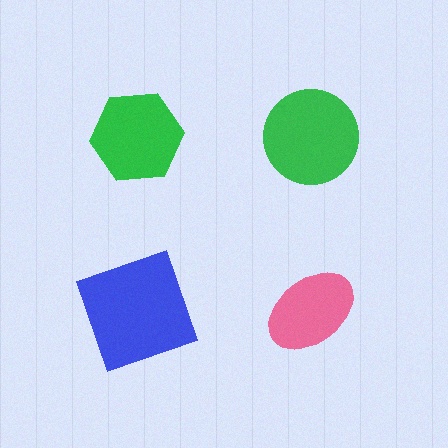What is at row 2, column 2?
A pink ellipse.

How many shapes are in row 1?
2 shapes.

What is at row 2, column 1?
A blue square.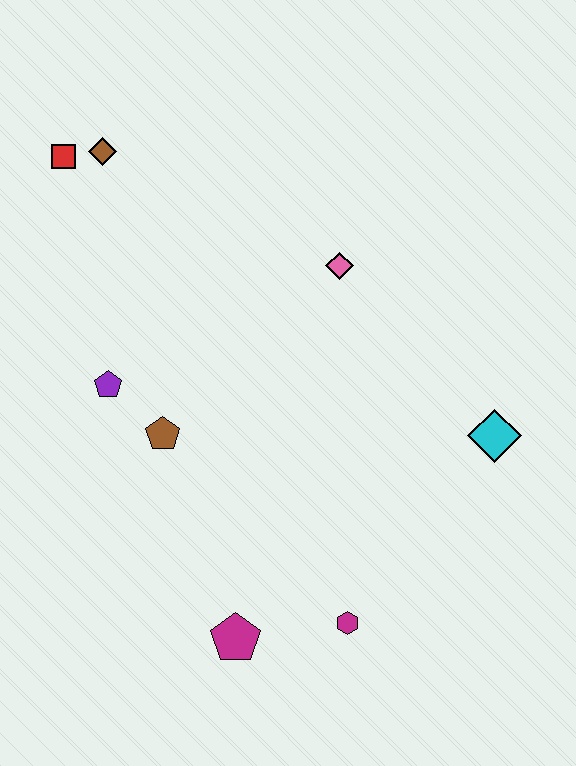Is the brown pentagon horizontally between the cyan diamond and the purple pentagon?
Yes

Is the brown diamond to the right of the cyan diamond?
No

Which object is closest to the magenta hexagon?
The magenta pentagon is closest to the magenta hexagon.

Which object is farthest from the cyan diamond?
The red square is farthest from the cyan diamond.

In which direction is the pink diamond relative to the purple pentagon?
The pink diamond is to the right of the purple pentagon.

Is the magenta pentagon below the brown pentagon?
Yes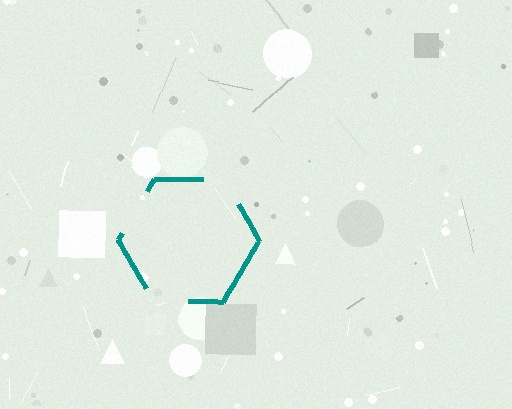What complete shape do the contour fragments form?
The contour fragments form a hexagon.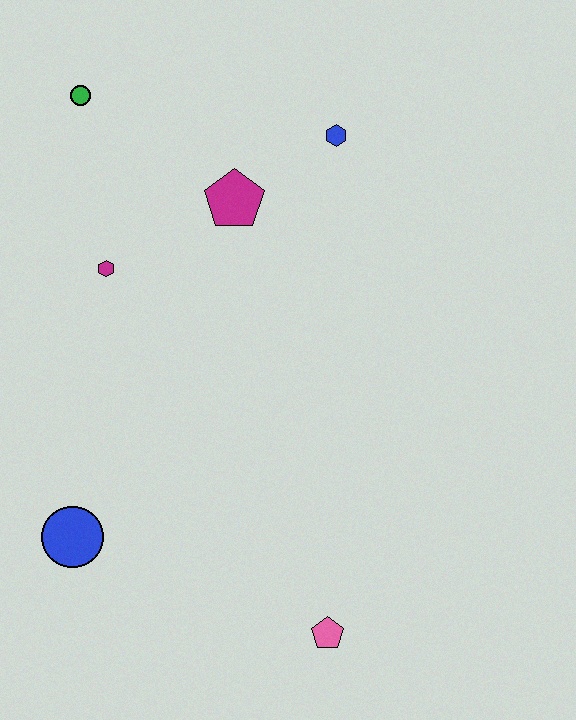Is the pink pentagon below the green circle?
Yes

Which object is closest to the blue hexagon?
The magenta pentagon is closest to the blue hexagon.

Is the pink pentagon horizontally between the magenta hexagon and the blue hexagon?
Yes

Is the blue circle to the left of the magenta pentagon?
Yes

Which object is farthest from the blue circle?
The blue hexagon is farthest from the blue circle.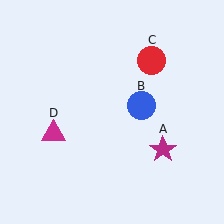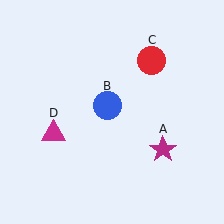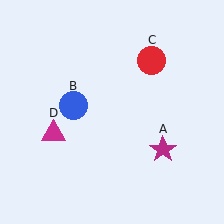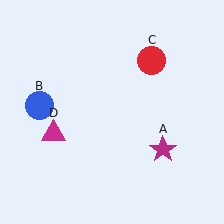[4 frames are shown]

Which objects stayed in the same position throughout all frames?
Magenta star (object A) and red circle (object C) and magenta triangle (object D) remained stationary.